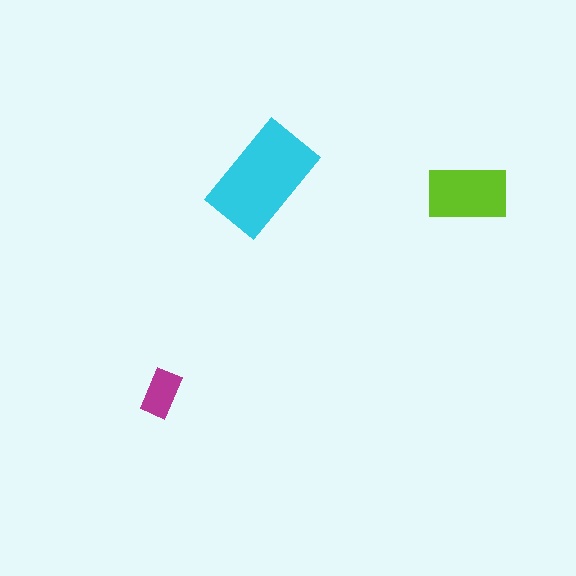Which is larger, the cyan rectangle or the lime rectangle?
The cyan one.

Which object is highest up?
The cyan rectangle is topmost.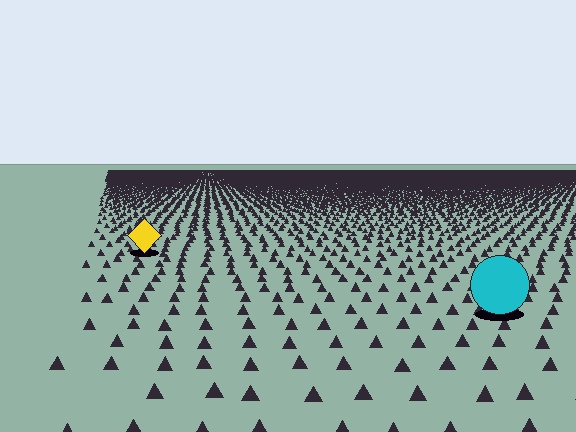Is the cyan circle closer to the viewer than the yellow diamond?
Yes. The cyan circle is closer — you can tell from the texture gradient: the ground texture is coarser near it.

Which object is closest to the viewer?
The cyan circle is closest. The texture marks near it are larger and more spread out.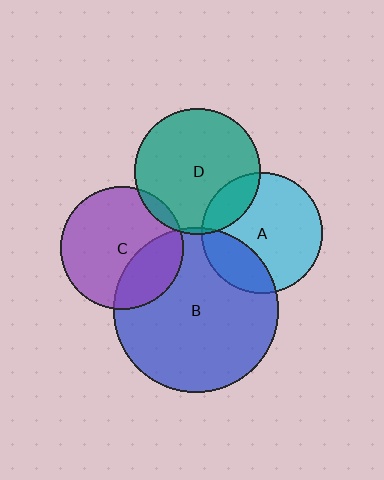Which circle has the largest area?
Circle B (blue).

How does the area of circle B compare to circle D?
Approximately 1.7 times.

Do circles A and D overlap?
Yes.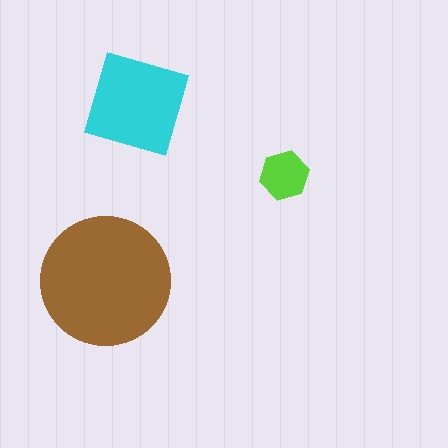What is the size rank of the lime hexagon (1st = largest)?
3rd.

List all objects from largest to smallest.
The brown circle, the cyan diamond, the lime hexagon.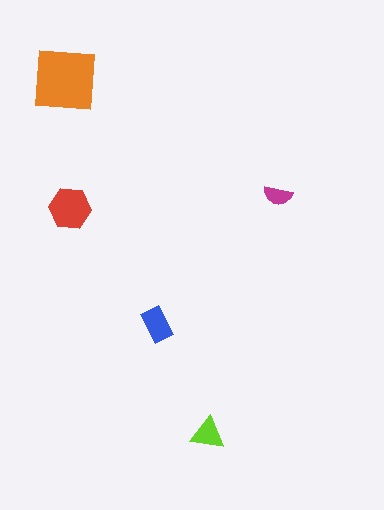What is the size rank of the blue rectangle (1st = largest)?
3rd.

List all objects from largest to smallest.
The orange square, the red hexagon, the blue rectangle, the lime triangle, the magenta semicircle.